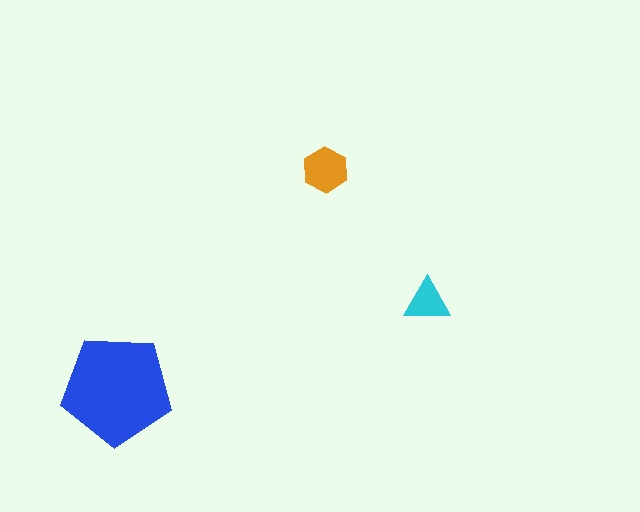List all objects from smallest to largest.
The cyan triangle, the orange hexagon, the blue pentagon.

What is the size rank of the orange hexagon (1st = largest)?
2nd.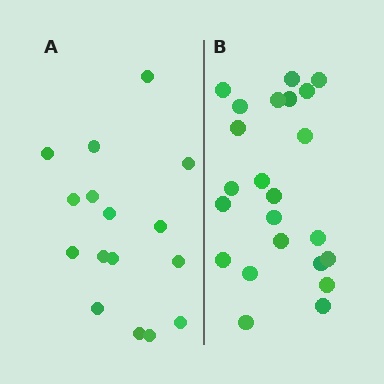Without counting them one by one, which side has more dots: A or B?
Region B (the right region) has more dots.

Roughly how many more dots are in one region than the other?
Region B has roughly 8 or so more dots than region A.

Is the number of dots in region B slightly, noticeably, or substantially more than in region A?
Region B has noticeably more, but not dramatically so. The ratio is roughly 1.4 to 1.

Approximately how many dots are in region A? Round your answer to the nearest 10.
About 20 dots. (The exact count is 16, which rounds to 20.)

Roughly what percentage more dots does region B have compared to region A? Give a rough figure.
About 45% more.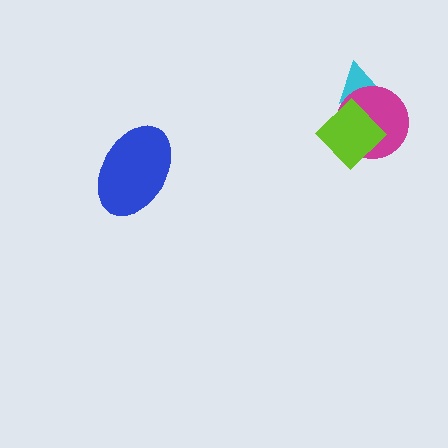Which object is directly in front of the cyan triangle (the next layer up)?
The magenta circle is directly in front of the cyan triangle.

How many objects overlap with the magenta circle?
2 objects overlap with the magenta circle.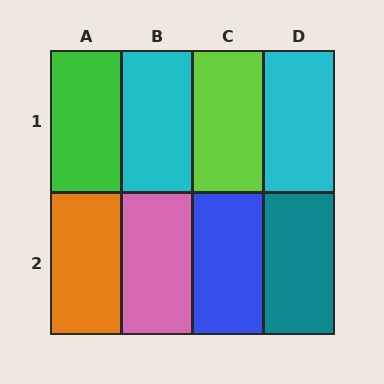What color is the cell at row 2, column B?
Pink.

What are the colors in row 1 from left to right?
Green, cyan, lime, cyan.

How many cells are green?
1 cell is green.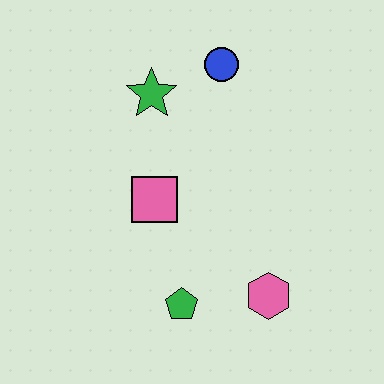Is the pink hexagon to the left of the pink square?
No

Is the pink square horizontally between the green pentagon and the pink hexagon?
No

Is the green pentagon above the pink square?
No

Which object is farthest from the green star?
The pink hexagon is farthest from the green star.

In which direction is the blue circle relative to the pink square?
The blue circle is above the pink square.